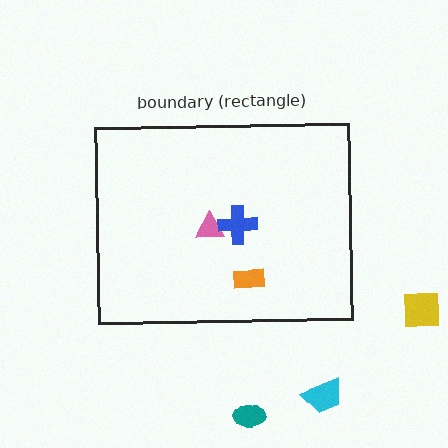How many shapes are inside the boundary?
3 inside, 3 outside.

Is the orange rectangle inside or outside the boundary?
Inside.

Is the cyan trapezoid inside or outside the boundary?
Outside.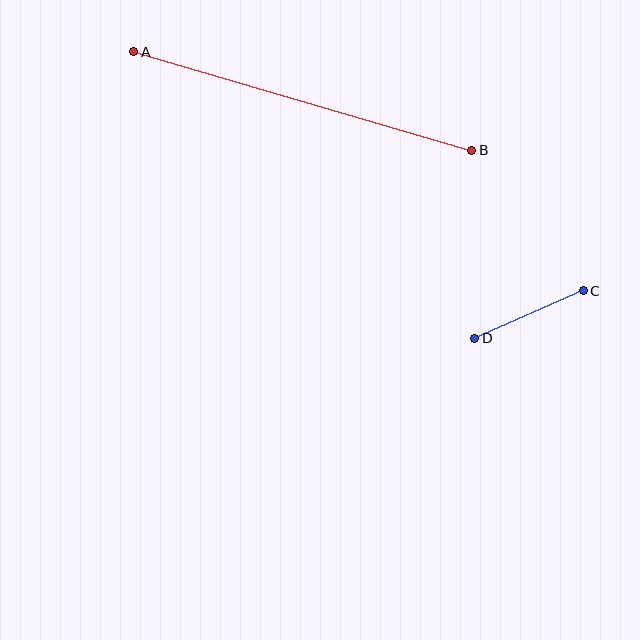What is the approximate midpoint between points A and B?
The midpoint is at approximately (303, 101) pixels.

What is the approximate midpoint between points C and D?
The midpoint is at approximately (529, 314) pixels.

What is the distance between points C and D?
The distance is approximately 118 pixels.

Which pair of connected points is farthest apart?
Points A and B are farthest apart.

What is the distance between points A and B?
The distance is approximately 352 pixels.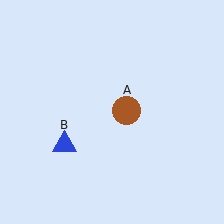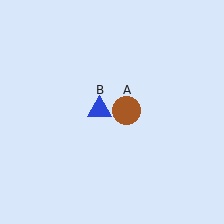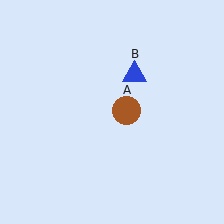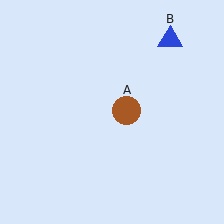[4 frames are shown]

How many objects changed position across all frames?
1 object changed position: blue triangle (object B).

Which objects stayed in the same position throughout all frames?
Brown circle (object A) remained stationary.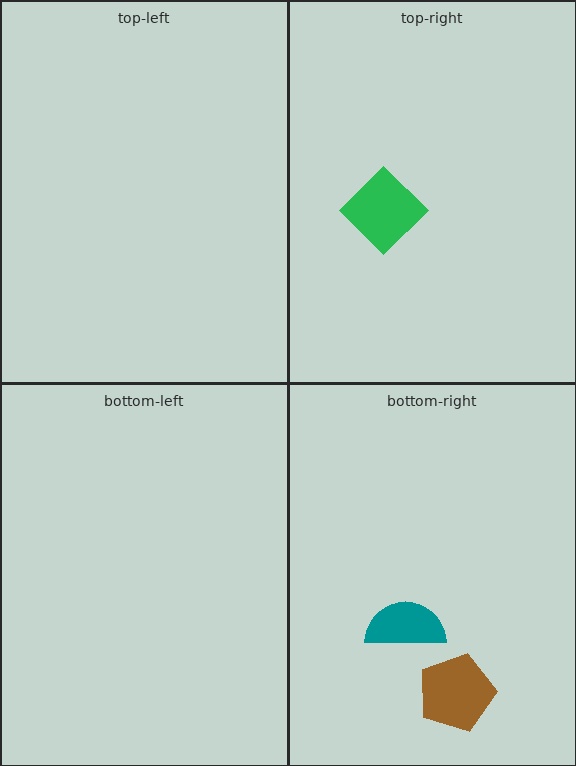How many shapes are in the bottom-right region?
2.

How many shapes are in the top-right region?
1.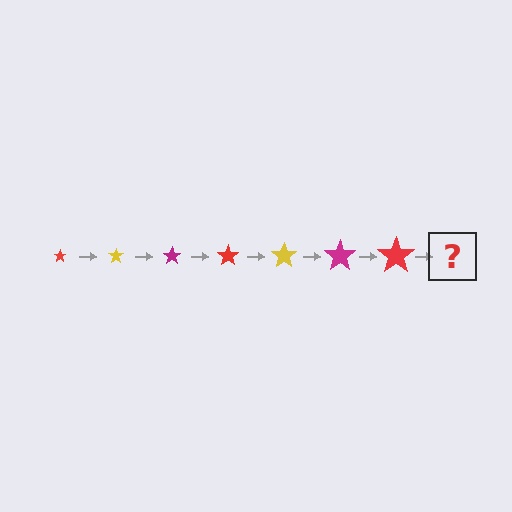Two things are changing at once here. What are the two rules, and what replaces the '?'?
The two rules are that the star grows larger each step and the color cycles through red, yellow, and magenta. The '?' should be a yellow star, larger than the previous one.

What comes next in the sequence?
The next element should be a yellow star, larger than the previous one.